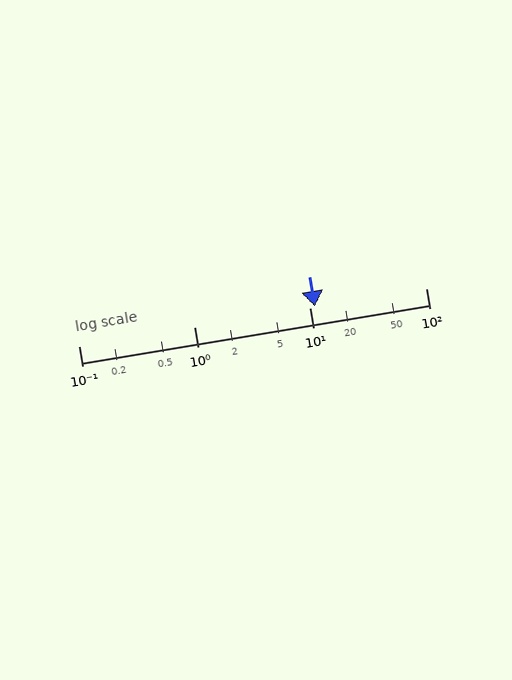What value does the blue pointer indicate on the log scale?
The pointer indicates approximately 11.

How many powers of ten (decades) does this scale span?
The scale spans 3 decades, from 0.1 to 100.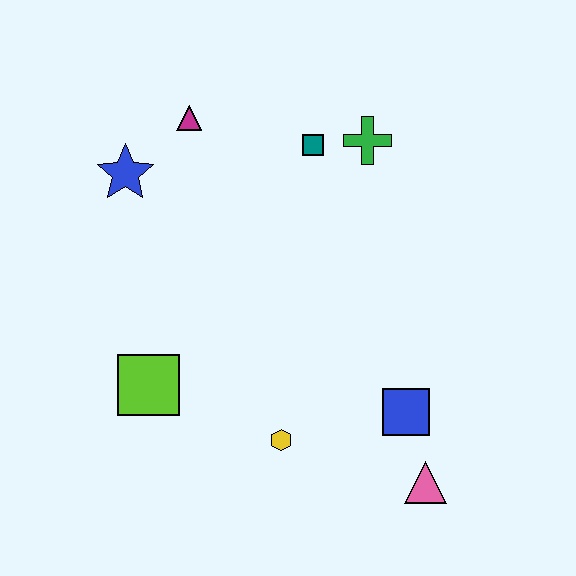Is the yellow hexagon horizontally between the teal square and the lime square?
Yes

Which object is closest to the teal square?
The green cross is closest to the teal square.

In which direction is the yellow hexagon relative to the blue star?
The yellow hexagon is below the blue star.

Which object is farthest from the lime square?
The green cross is farthest from the lime square.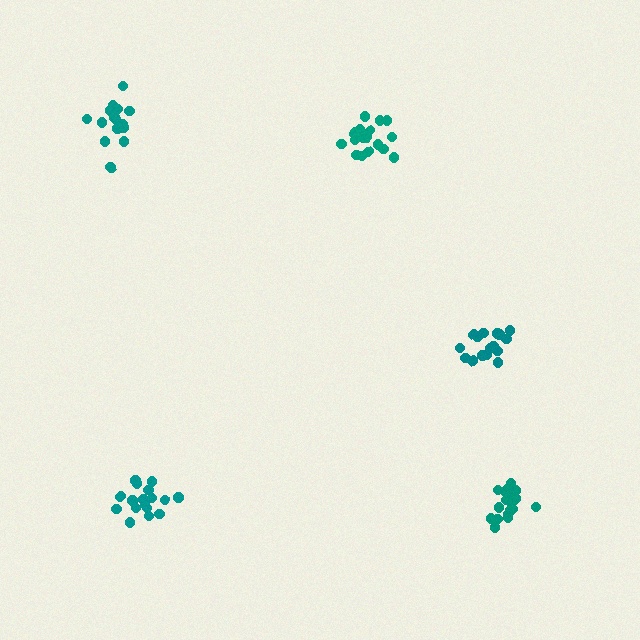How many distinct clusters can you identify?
There are 5 distinct clusters.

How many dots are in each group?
Group 1: 16 dots, Group 2: 19 dots, Group 3: 19 dots, Group 4: 16 dots, Group 5: 18 dots (88 total).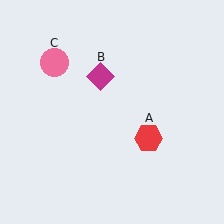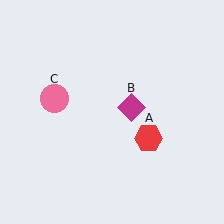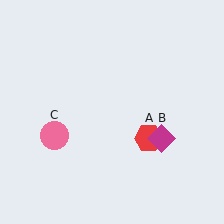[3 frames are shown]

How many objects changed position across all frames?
2 objects changed position: magenta diamond (object B), pink circle (object C).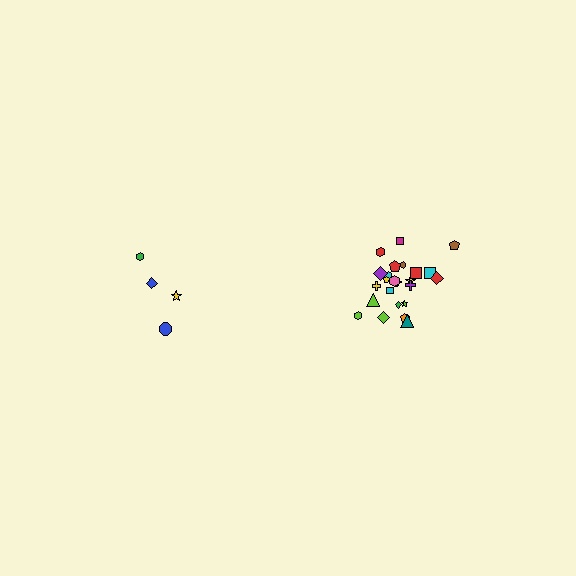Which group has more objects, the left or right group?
The right group.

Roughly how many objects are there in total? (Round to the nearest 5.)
Roughly 30 objects in total.